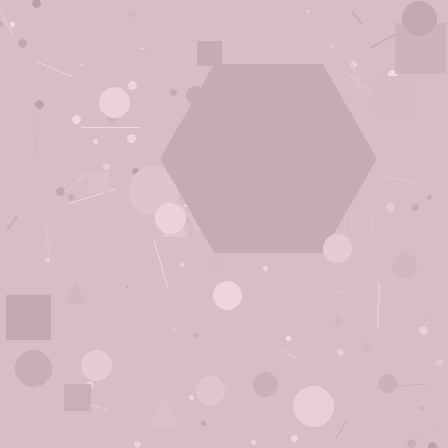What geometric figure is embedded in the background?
A hexagon is embedded in the background.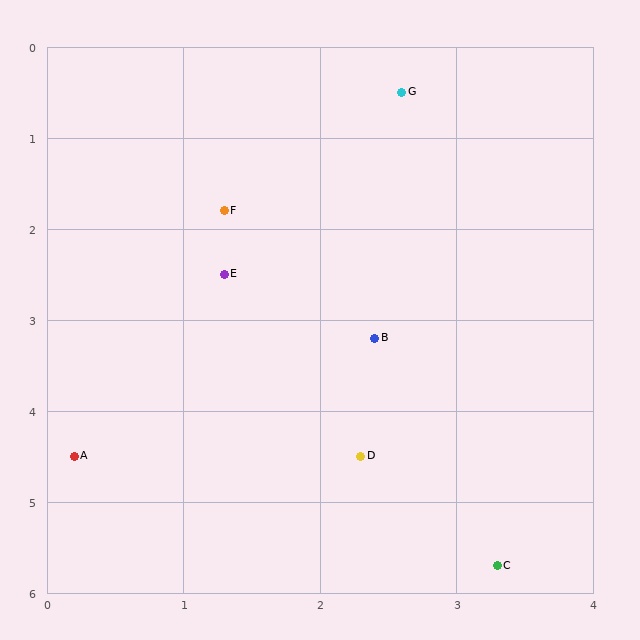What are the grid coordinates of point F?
Point F is at approximately (1.3, 1.8).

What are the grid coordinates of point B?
Point B is at approximately (2.4, 3.2).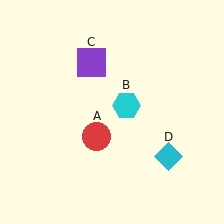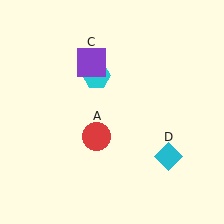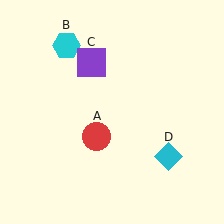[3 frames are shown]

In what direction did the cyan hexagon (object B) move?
The cyan hexagon (object B) moved up and to the left.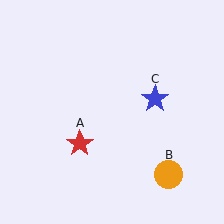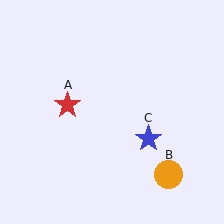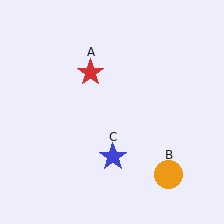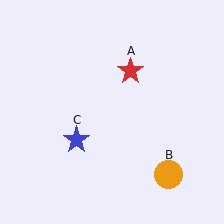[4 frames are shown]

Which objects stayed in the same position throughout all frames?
Orange circle (object B) remained stationary.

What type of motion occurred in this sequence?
The red star (object A), blue star (object C) rotated clockwise around the center of the scene.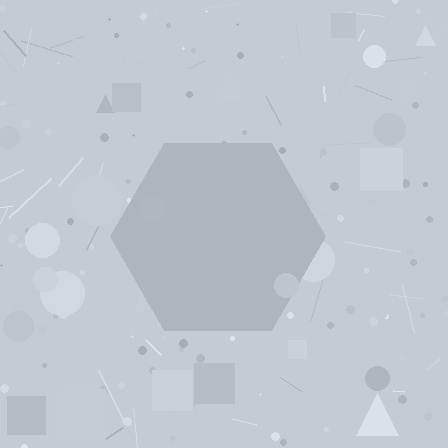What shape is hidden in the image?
A hexagon is hidden in the image.